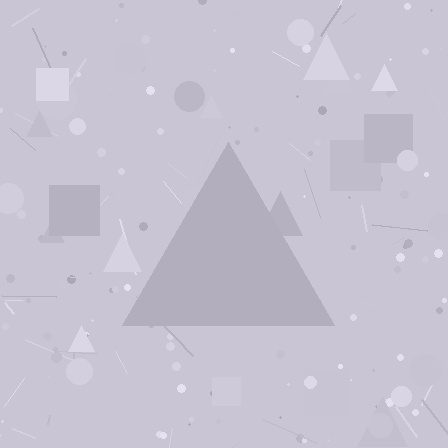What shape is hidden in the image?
A triangle is hidden in the image.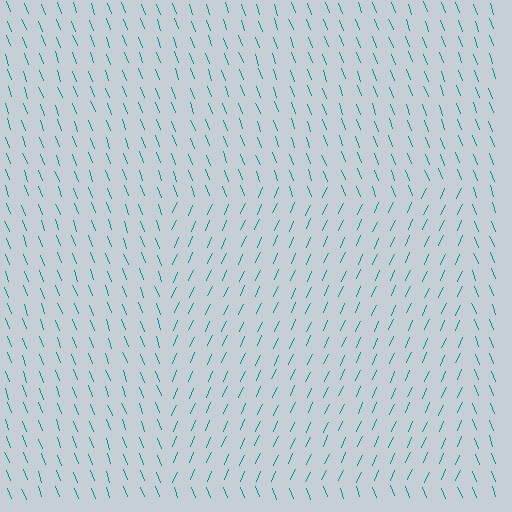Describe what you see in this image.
The image is filled with small teal line segments. A rectangle region in the image has lines oriented differently from the surrounding lines, creating a visible texture boundary.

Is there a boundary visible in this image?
Yes, there is a texture boundary formed by a change in line orientation.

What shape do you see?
I see a rectangle.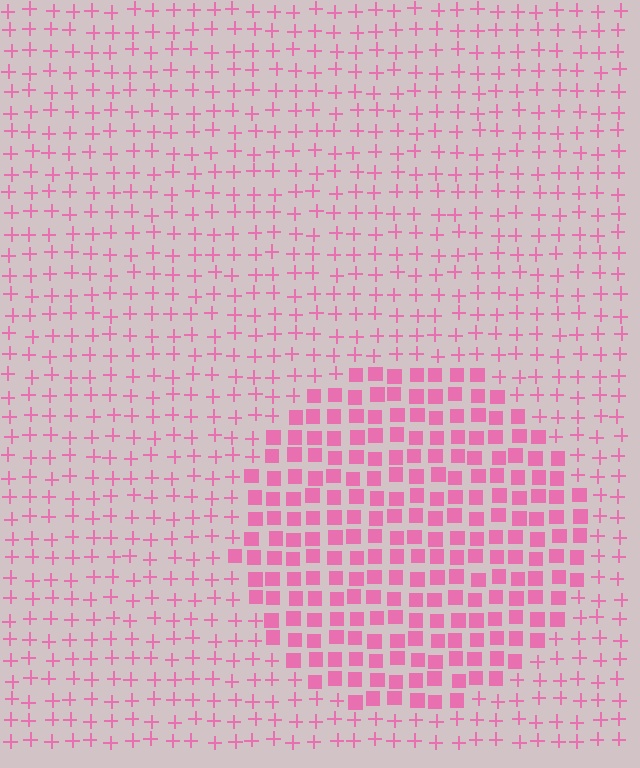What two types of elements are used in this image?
The image uses squares inside the circle region and plus signs outside it.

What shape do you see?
I see a circle.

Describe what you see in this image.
The image is filled with small pink elements arranged in a uniform grid. A circle-shaped region contains squares, while the surrounding area contains plus signs. The boundary is defined purely by the change in element shape.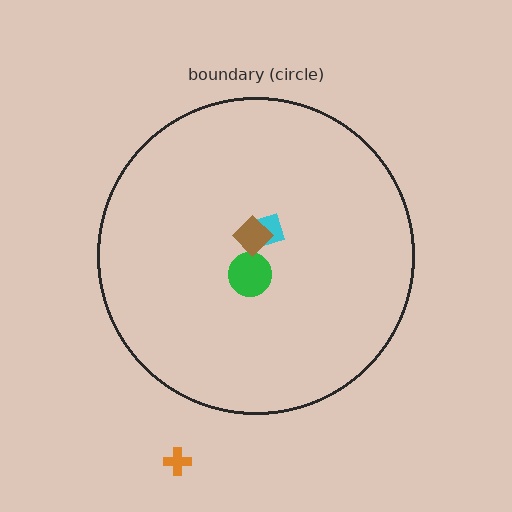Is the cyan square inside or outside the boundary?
Inside.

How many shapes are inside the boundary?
3 inside, 1 outside.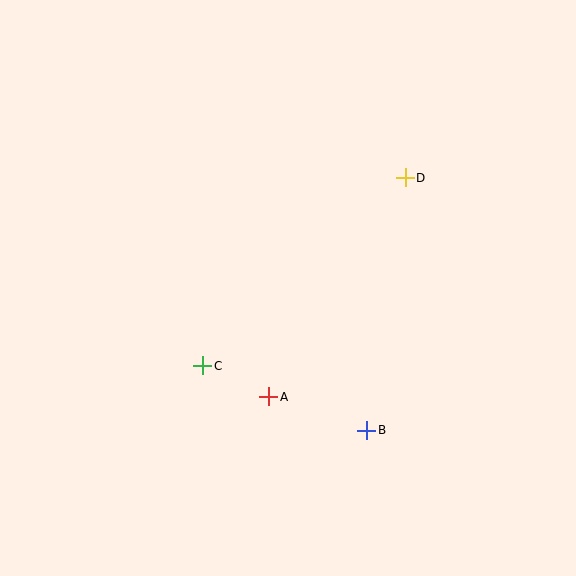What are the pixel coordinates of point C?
Point C is at (203, 366).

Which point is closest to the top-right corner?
Point D is closest to the top-right corner.